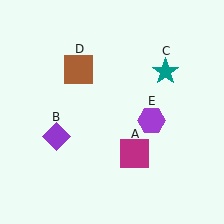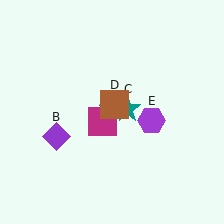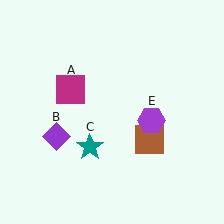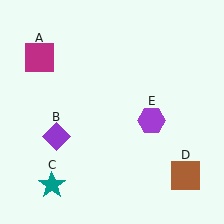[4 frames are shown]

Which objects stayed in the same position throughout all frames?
Purple diamond (object B) and purple hexagon (object E) remained stationary.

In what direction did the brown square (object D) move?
The brown square (object D) moved down and to the right.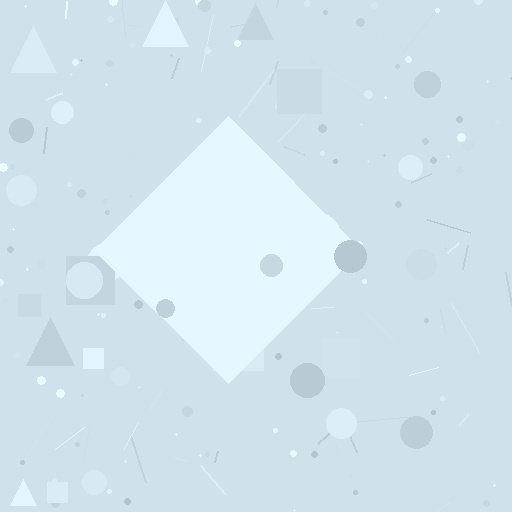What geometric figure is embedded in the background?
A diamond is embedded in the background.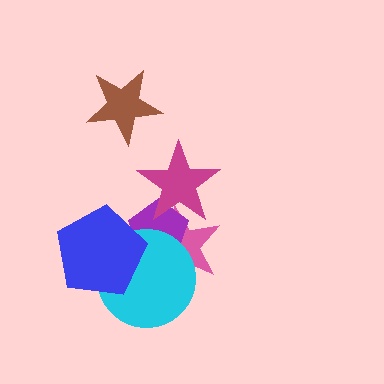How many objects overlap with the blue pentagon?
2 objects overlap with the blue pentagon.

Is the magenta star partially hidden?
No, no other shape covers it.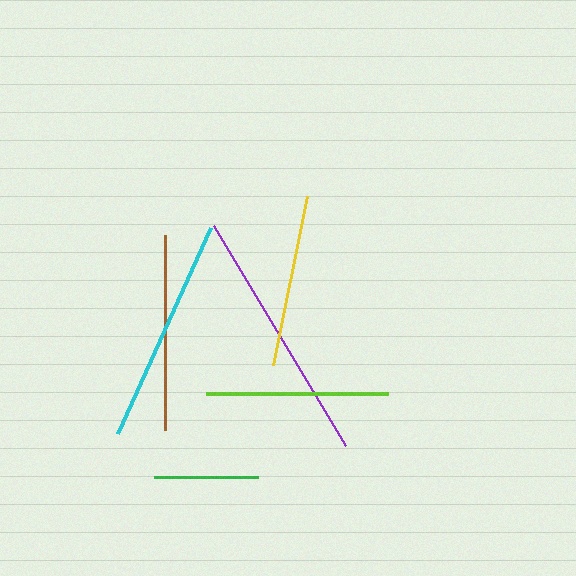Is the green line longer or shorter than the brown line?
The brown line is longer than the green line.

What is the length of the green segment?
The green segment is approximately 104 pixels long.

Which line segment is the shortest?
The green line is the shortest at approximately 104 pixels.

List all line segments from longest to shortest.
From longest to shortest: purple, cyan, brown, lime, yellow, green.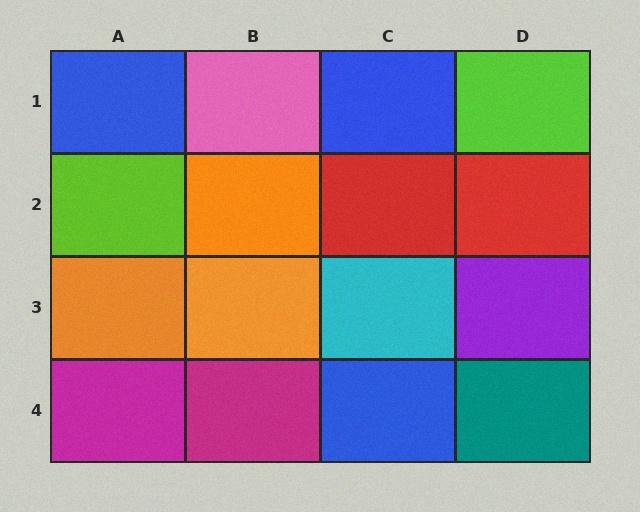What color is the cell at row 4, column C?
Blue.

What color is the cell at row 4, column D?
Teal.